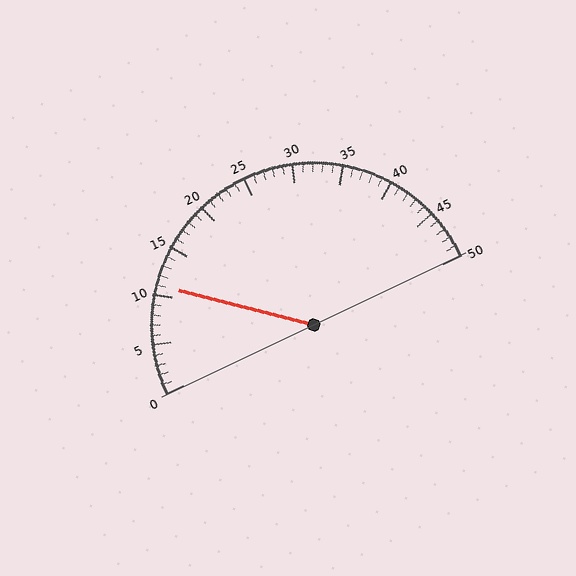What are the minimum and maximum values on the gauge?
The gauge ranges from 0 to 50.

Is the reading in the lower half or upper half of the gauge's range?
The reading is in the lower half of the range (0 to 50).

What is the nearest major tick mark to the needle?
The nearest major tick mark is 10.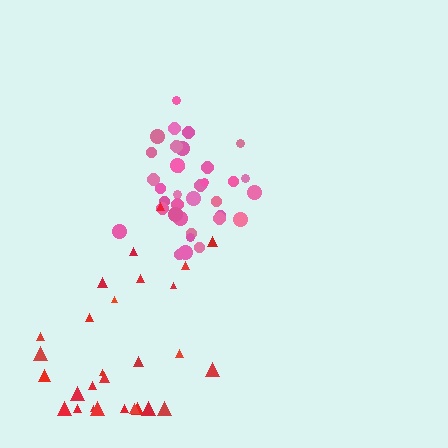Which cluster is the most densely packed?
Pink.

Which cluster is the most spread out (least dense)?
Red.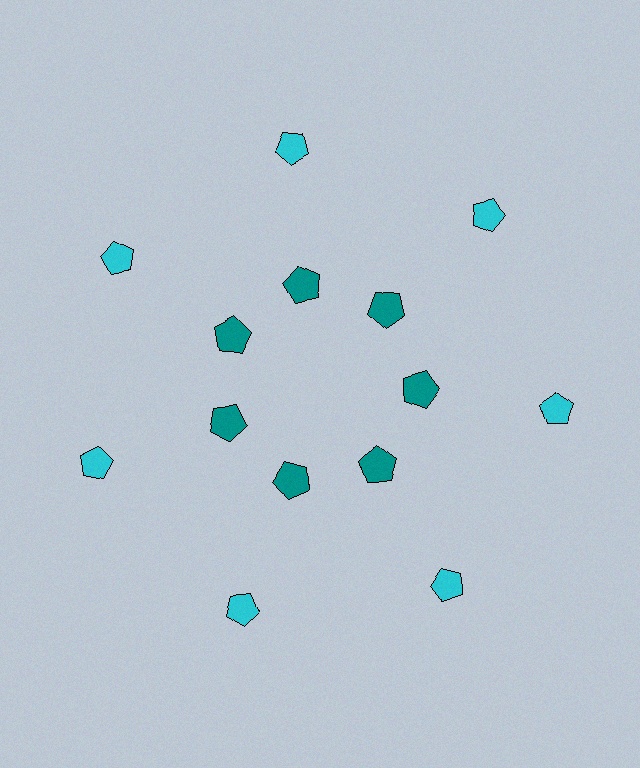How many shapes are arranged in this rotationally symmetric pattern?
There are 14 shapes, arranged in 7 groups of 2.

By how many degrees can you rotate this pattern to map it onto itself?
The pattern maps onto itself every 51 degrees of rotation.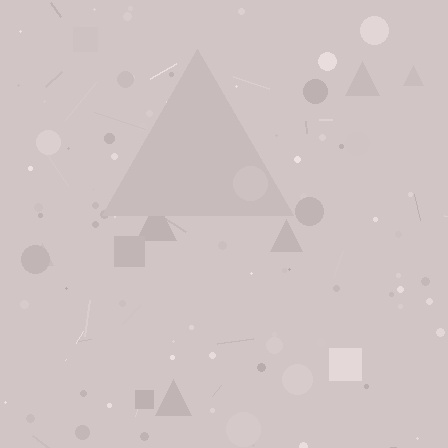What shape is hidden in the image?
A triangle is hidden in the image.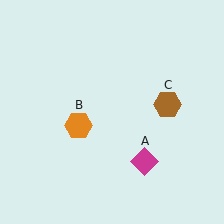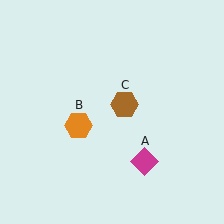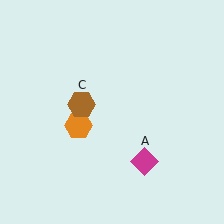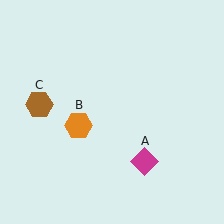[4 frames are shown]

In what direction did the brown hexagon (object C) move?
The brown hexagon (object C) moved left.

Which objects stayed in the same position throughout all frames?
Magenta diamond (object A) and orange hexagon (object B) remained stationary.